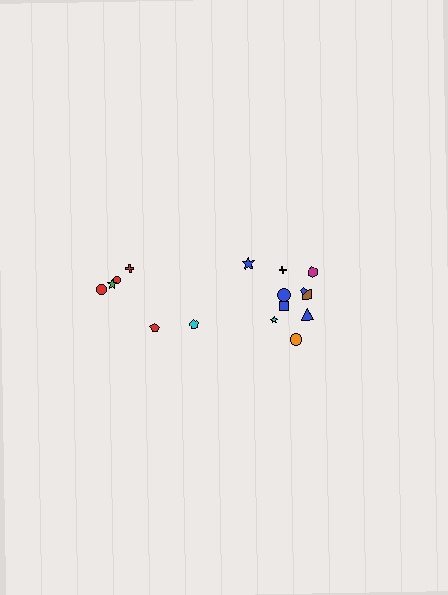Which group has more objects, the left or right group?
The right group.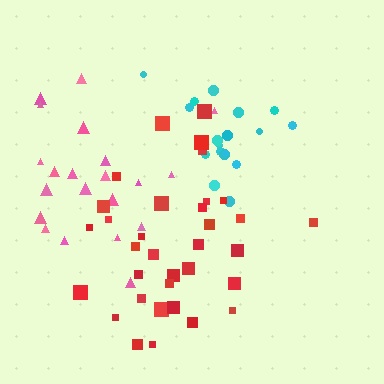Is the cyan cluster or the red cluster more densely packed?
Cyan.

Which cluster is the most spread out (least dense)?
Pink.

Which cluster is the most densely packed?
Cyan.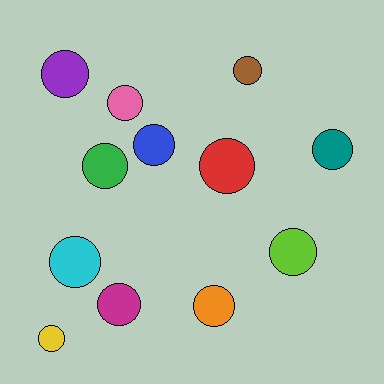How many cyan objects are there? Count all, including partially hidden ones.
There is 1 cyan object.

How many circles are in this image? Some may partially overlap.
There are 12 circles.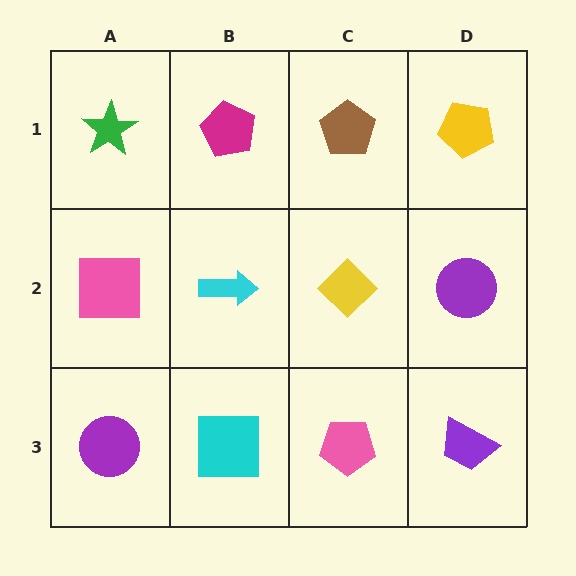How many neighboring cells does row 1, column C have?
3.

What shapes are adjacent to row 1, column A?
A pink square (row 2, column A), a magenta pentagon (row 1, column B).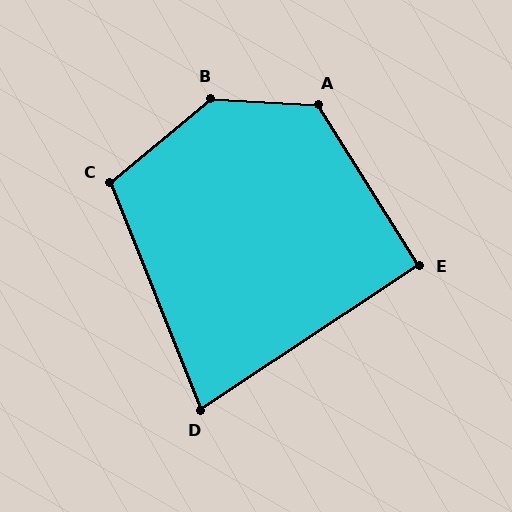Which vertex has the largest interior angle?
B, at approximately 137 degrees.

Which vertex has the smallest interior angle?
D, at approximately 78 degrees.